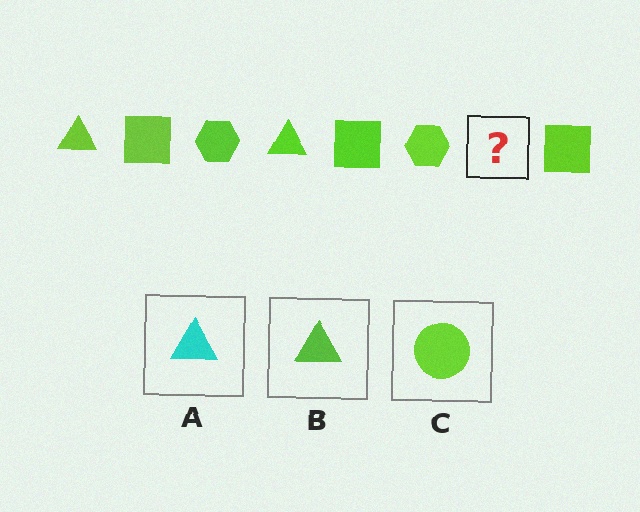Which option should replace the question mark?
Option B.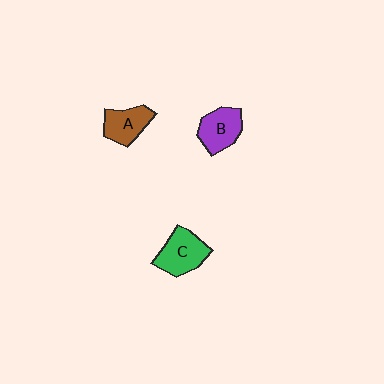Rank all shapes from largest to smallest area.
From largest to smallest: C (green), B (purple), A (brown).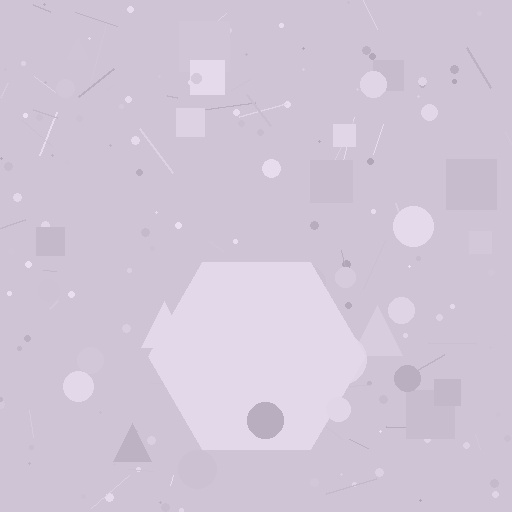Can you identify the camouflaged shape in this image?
The camouflaged shape is a hexagon.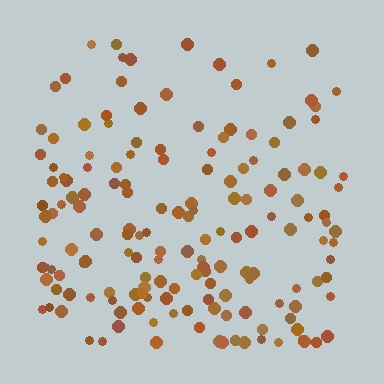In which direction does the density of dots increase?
From top to bottom, with the bottom side densest.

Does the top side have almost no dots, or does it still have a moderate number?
Still a moderate number, just noticeably fewer than the bottom.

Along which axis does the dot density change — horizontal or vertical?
Vertical.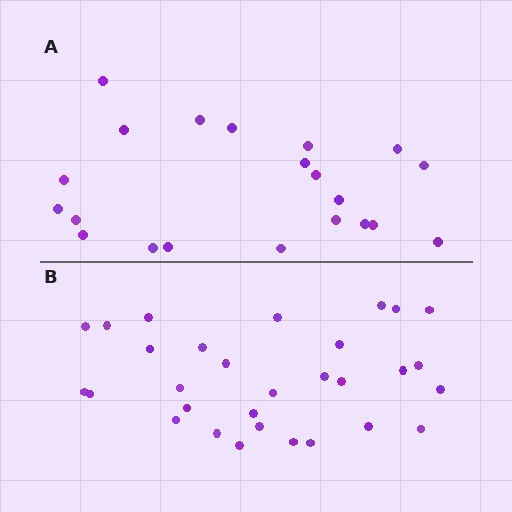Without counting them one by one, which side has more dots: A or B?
Region B (the bottom region) has more dots.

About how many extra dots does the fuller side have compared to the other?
Region B has roughly 8 or so more dots than region A.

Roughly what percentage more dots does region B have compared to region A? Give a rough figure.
About 45% more.